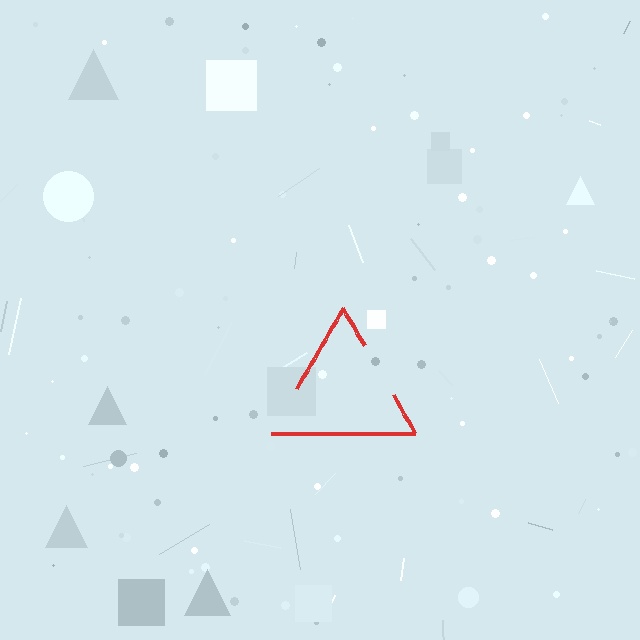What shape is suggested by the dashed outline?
The dashed outline suggests a triangle.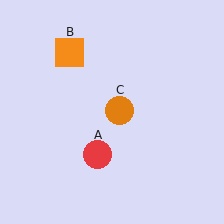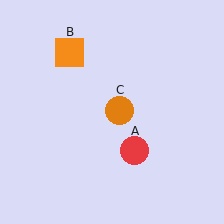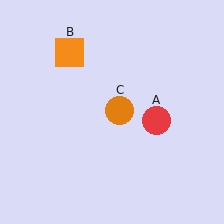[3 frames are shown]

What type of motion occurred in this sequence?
The red circle (object A) rotated counterclockwise around the center of the scene.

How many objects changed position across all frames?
1 object changed position: red circle (object A).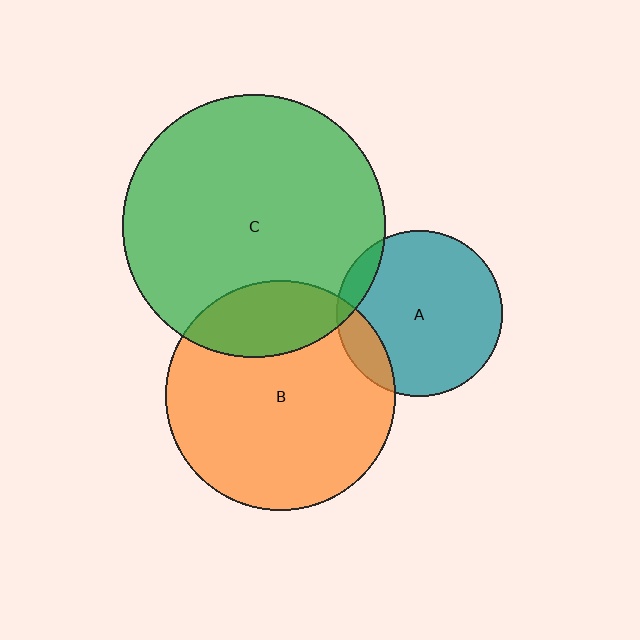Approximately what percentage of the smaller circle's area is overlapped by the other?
Approximately 20%.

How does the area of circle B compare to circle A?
Approximately 1.9 times.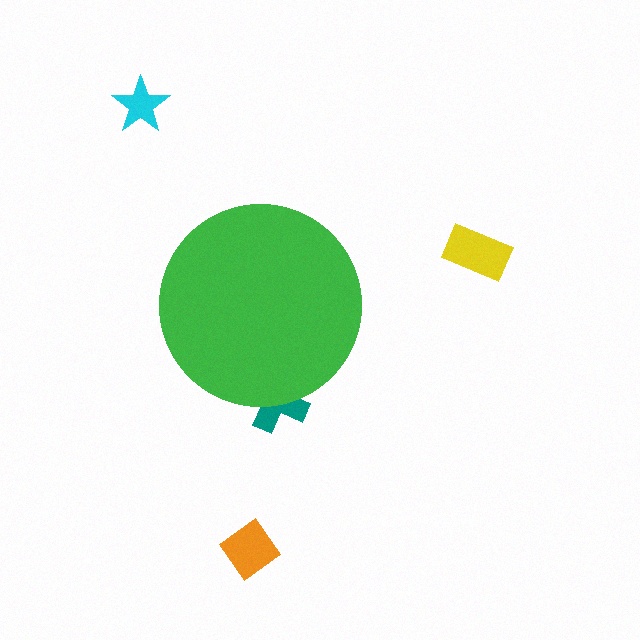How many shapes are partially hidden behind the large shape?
1 shape is partially hidden.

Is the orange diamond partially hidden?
No, the orange diamond is fully visible.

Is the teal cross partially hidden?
Yes, the teal cross is partially hidden behind the green circle.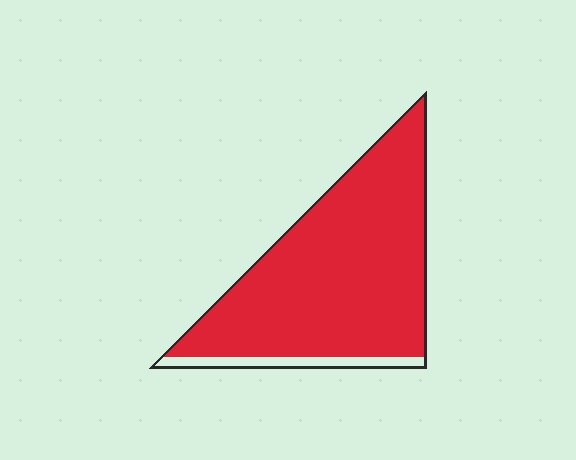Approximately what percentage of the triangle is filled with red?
Approximately 90%.